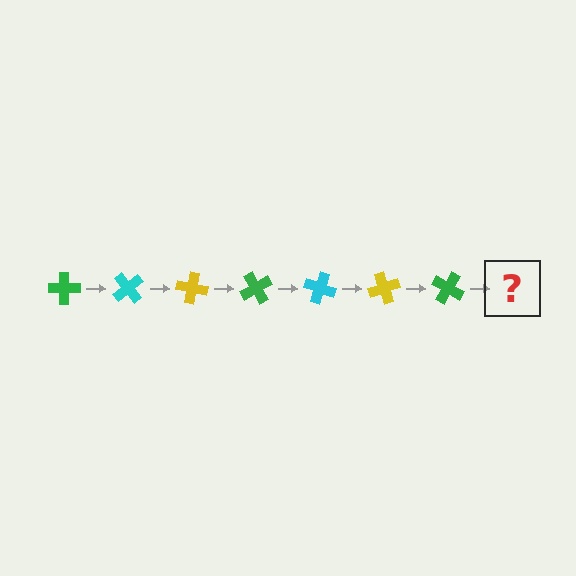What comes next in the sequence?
The next element should be a cyan cross, rotated 350 degrees from the start.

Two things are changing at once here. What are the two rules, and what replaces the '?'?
The two rules are that it rotates 50 degrees each step and the color cycles through green, cyan, and yellow. The '?' should be a cyan cross, rotated 350 degrees from the start.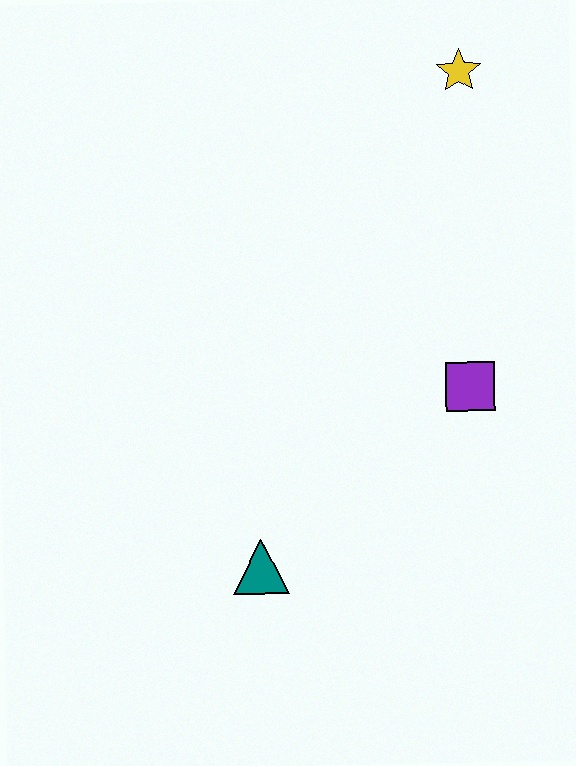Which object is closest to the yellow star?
The purple square is closest to the yellow star.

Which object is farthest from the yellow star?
The teal triangle is farthest from the yellow star.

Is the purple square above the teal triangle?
Yes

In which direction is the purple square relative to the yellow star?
The purple square is below the yellow star.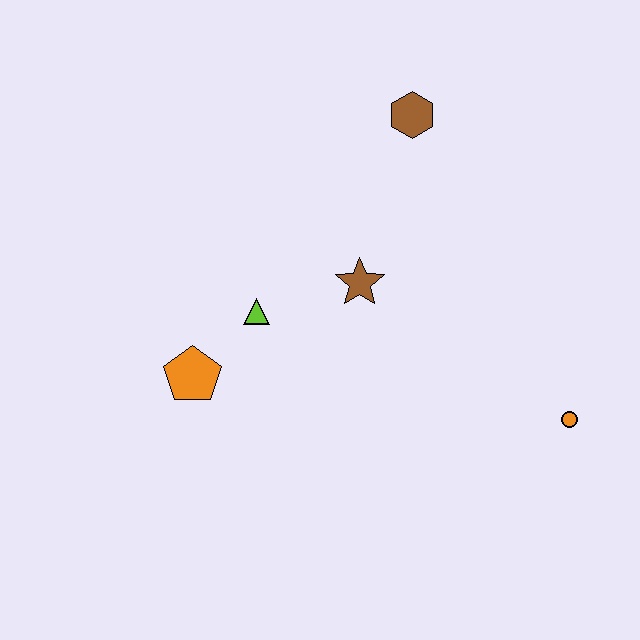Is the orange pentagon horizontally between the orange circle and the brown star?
No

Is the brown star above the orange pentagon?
Yes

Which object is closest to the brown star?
The lime triangle is closest to the brown star.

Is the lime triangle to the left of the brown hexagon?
Yes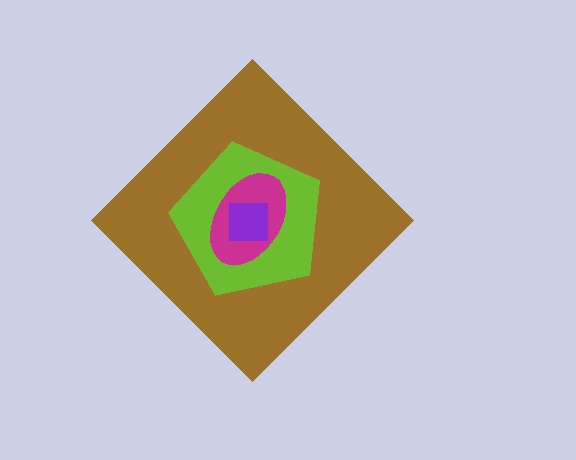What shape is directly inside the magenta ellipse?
The purple square.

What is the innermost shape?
The purple square.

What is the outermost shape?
The brown diamond.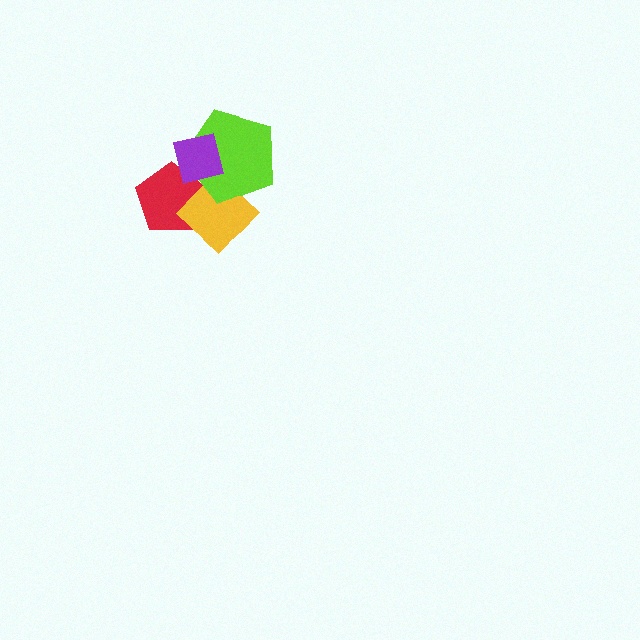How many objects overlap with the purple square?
3 objects overlap with the purple square.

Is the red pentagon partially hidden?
Yes, it is partially covered by another shape.